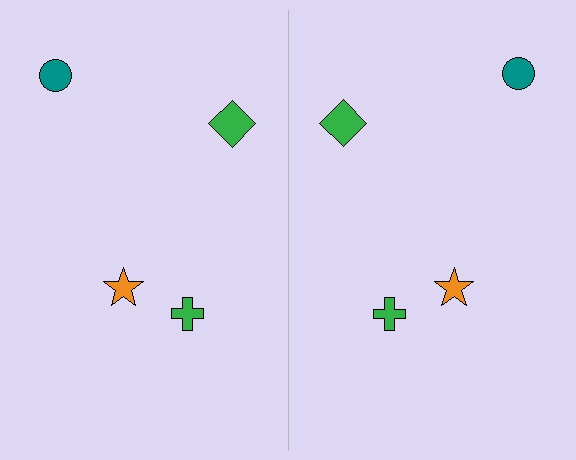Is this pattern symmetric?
Yes, this pattern has bilateral (reflection) symmetry.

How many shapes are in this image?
There are 8 shapes in this image.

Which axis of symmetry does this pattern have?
The pattern has a vertical axis of symmetry running through the center of the image.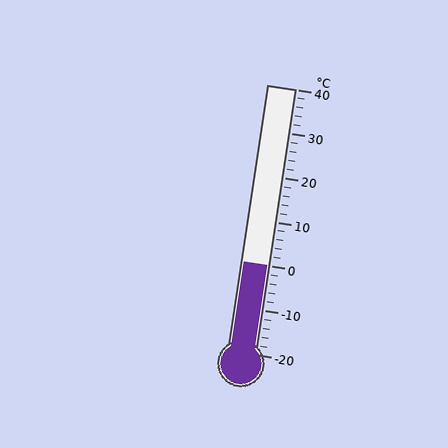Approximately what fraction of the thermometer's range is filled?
The thermometer is filled to approximately 35% of its range.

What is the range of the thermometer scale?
The thermometer scale ranges from -20°C to 40°C.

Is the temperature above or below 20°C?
The temperature is below 20°C.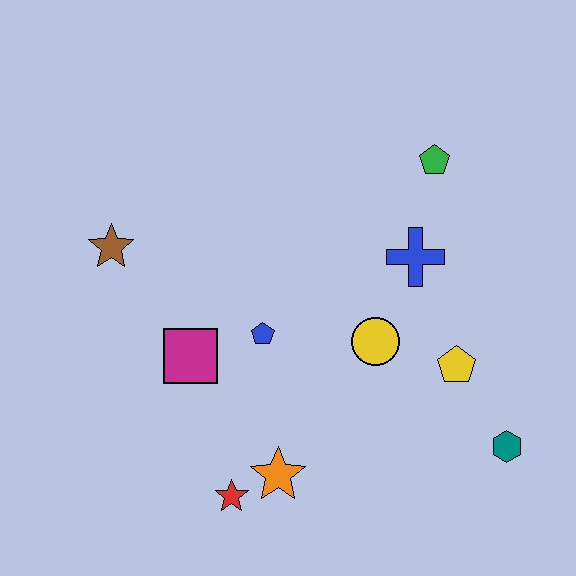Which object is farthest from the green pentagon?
The red star is farthest from the green pentagon.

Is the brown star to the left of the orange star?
Yes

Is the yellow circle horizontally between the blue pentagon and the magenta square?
No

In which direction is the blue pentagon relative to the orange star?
The blue pentagon is above the orange star.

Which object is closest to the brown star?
The magenta square is closest to the brown star.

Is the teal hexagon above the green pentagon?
No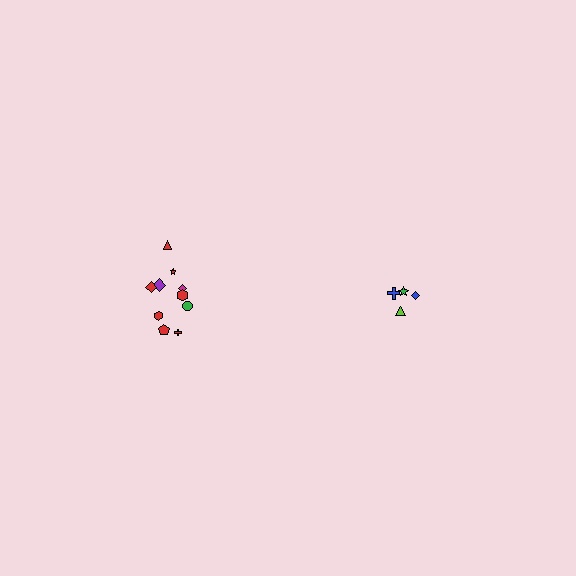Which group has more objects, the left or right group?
The left group.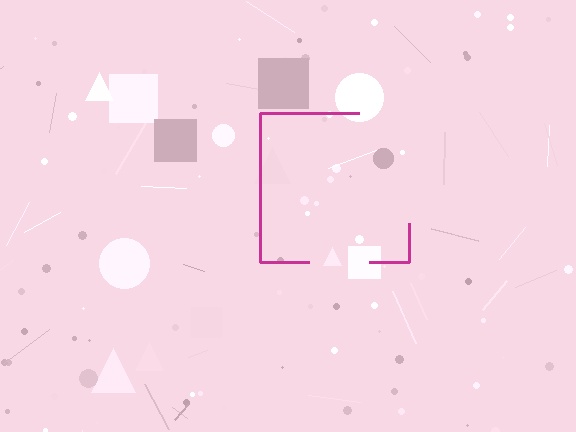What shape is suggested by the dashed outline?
The dashed outline suggests a square.